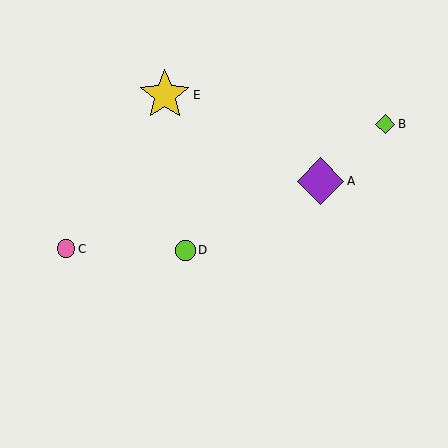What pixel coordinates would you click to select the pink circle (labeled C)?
Click at (66, 249) to select the pink circle C.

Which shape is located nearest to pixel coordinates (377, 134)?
The lime diamond (labeled B) at (385, 124) is nearest to that location.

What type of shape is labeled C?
Shape C is a pink circle.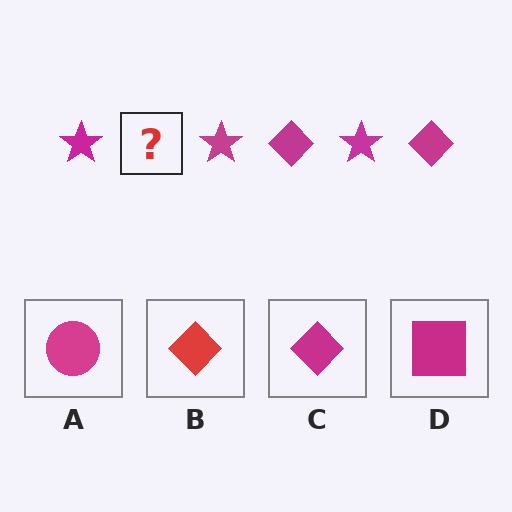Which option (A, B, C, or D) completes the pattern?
C.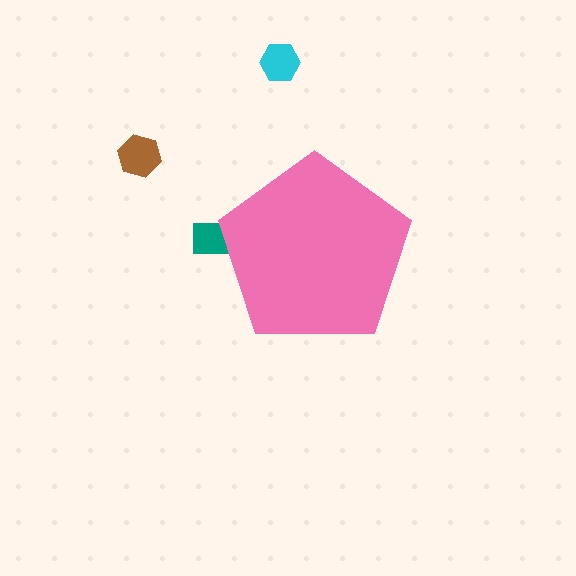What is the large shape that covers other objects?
A pink pentagon.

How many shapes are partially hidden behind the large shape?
1 shape is partially hidden.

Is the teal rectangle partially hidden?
Yes, the teal rectangle is partially hidden behind the pink pentagon.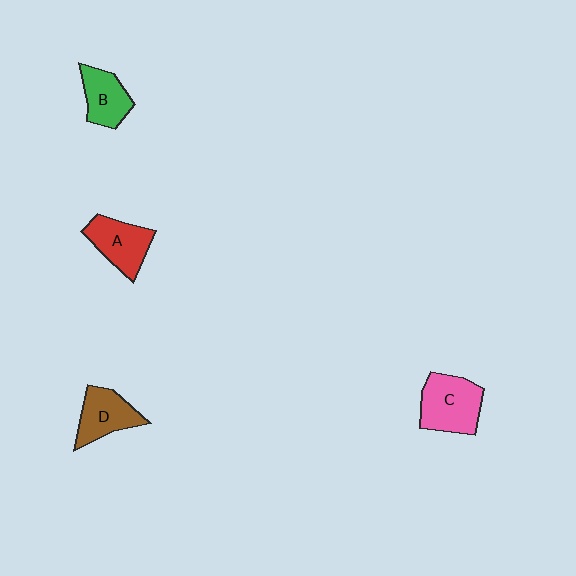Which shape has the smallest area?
Shape B (green).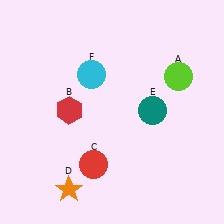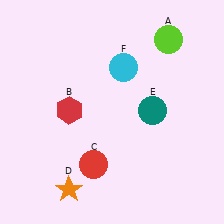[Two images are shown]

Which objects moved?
The objects that moved are: the lime circle (A), the cyan circle (F).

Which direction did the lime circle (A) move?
The lime circle (A) moved up.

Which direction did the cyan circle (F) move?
The cyan circle (F) moved right.